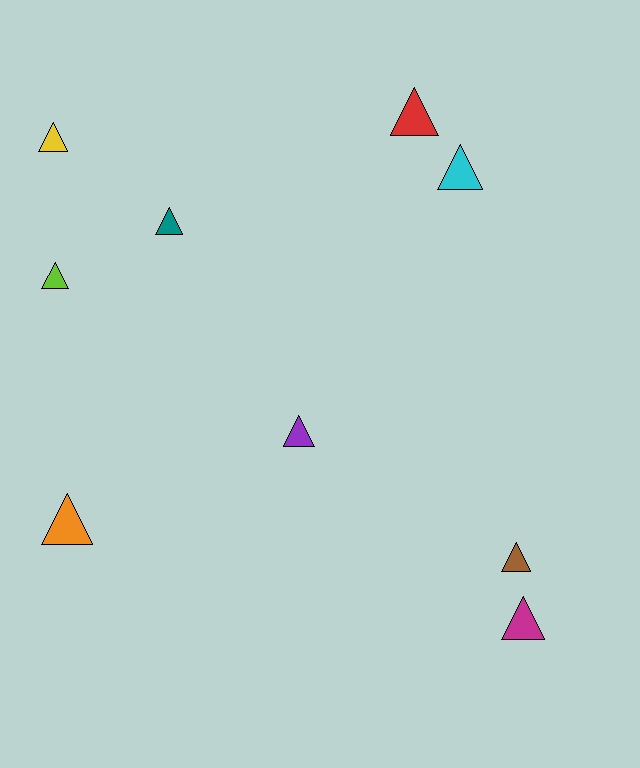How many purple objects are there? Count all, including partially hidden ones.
There is 1 purple object.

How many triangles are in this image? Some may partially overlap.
There are 9 triangles.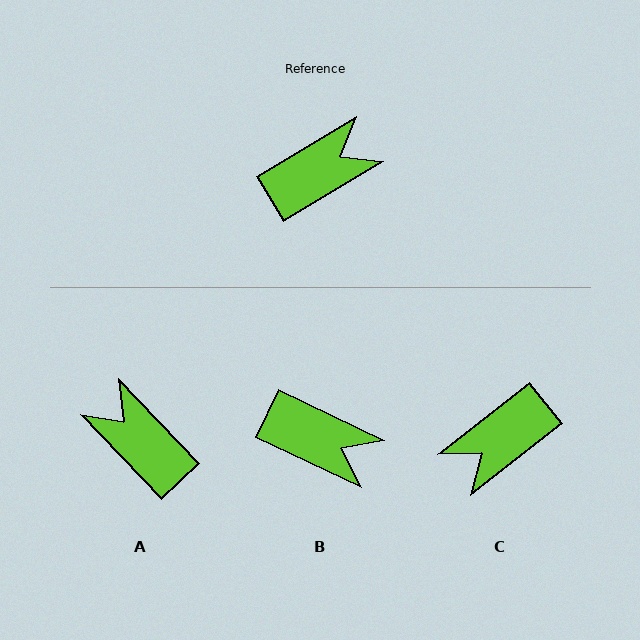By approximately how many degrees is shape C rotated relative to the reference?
Approximately 173 degrees clockwise.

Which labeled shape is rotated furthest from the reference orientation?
C, about 173 degrees away.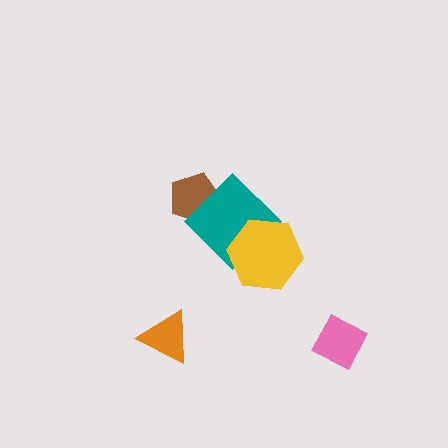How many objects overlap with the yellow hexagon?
1 object overlaps with the yellow hexagon.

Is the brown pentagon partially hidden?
Yes, it is partially covered by another shape.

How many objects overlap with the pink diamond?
0 objects overlap with the pink diamond.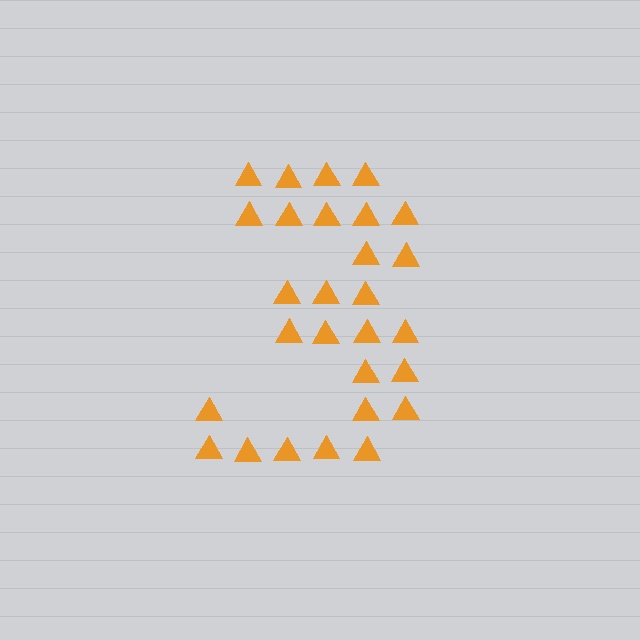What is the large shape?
The large shape is the digit 3.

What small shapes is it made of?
It is made of small triangles.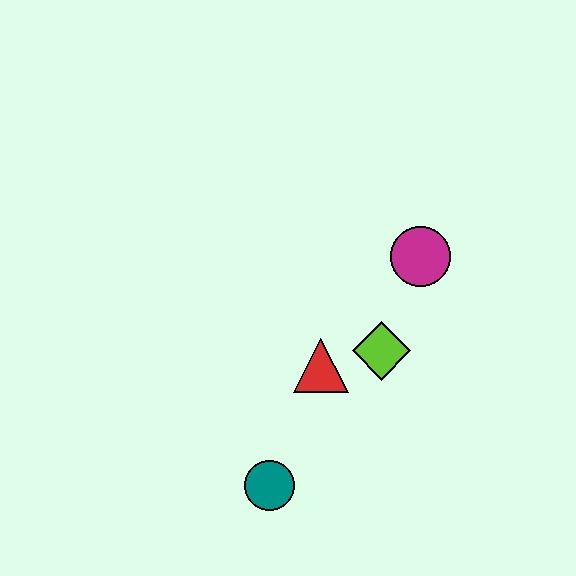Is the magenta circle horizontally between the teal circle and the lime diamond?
No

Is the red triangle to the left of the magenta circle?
Yes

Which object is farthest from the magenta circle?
The teal circle is farthest from the magenta circle.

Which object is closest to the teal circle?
The red triangle is closest to the teal circle.